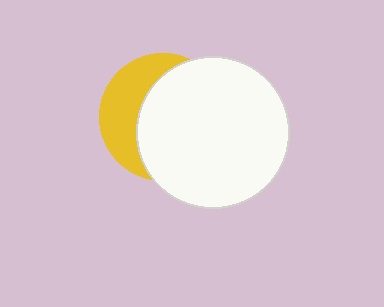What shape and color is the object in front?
The object in front is a white circle.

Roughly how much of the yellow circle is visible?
A small part of it is visible (roughly 36%).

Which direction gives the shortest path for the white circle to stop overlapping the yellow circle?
Moving right gives the shortest separation.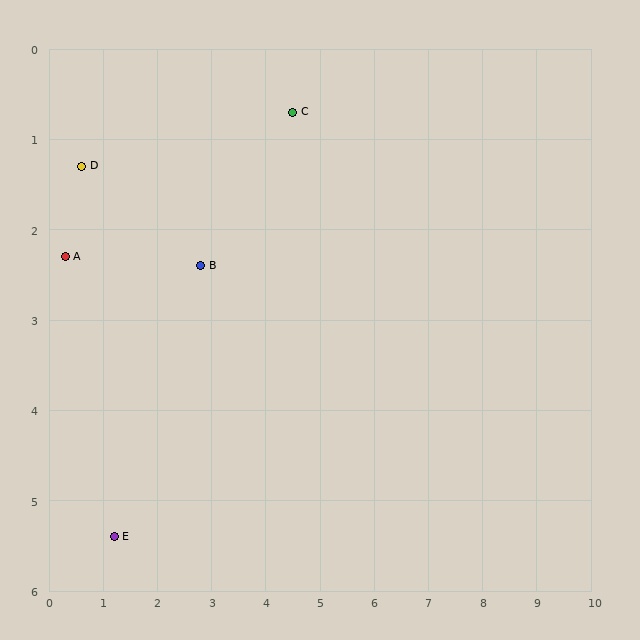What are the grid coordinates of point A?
Point A is at approximately (0.3, 2.3).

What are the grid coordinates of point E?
Point E is at approximately (1.2, 5.4).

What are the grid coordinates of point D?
Point D is at approximately (0.6, 1.3).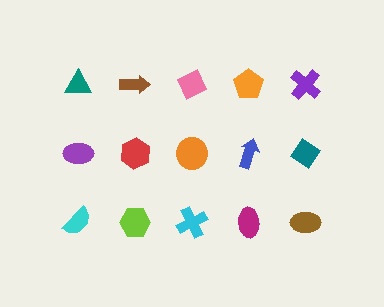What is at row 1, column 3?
A pink diamond.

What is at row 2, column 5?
A teal diamond.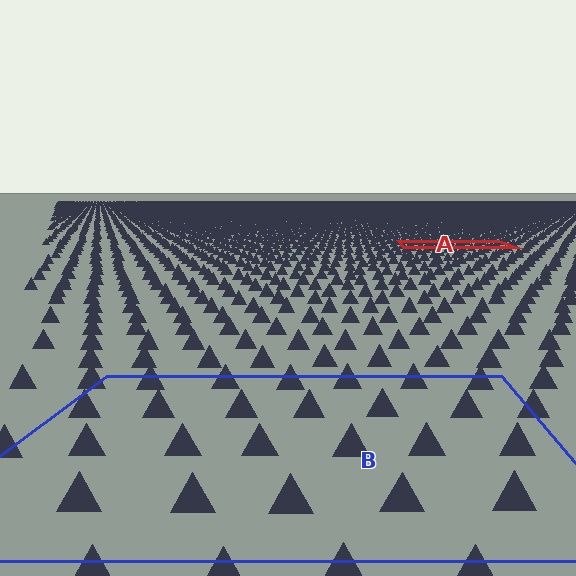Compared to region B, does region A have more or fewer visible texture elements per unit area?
Region A has more texture elements per unit area — they are packed more densely because it is farther away.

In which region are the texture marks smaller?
The texture marks are smaller in region A, because it is farther away.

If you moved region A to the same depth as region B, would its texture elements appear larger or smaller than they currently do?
They would appear larger. At a closer depth, the same texture elements are projected at a bigger on-screen size.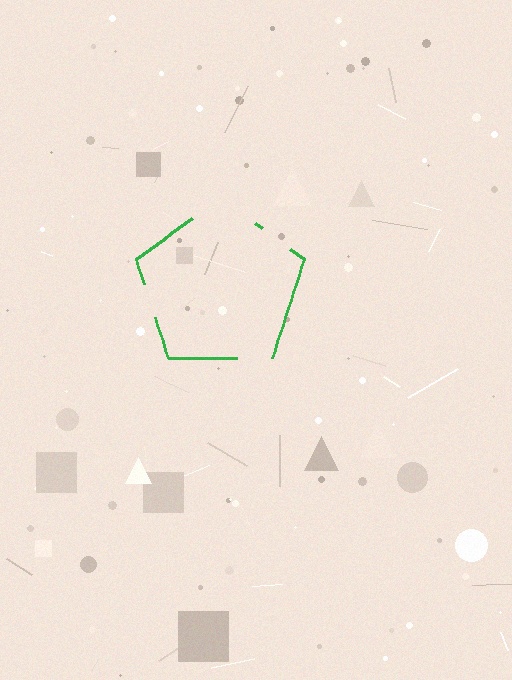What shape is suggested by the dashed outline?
The dashed outline suggests a pentagon.